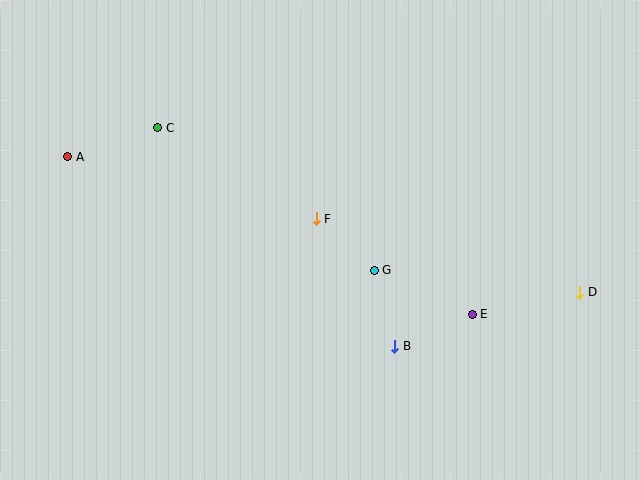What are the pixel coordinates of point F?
Point F is at (316, 219).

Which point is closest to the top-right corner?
Point D is closest to the top-right corner.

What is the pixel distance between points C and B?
The distance between C and B is 322 pixels.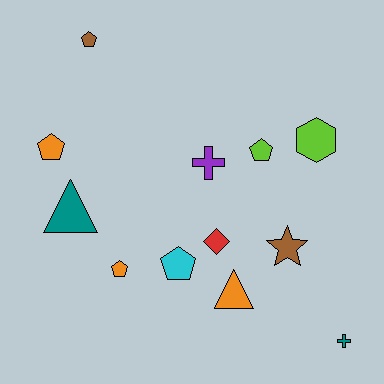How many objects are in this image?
There are 12 objects.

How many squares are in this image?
There are no squares.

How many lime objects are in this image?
There are 2 lime objects.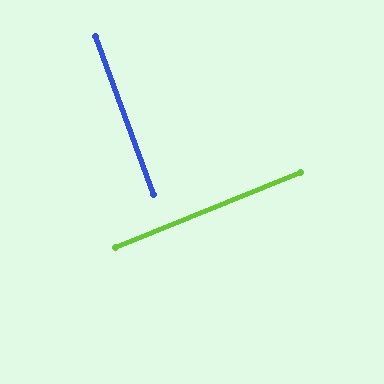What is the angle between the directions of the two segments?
Approximately 88 degrees.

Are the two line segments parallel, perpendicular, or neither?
Perpendicular — they meet at approximately 88°.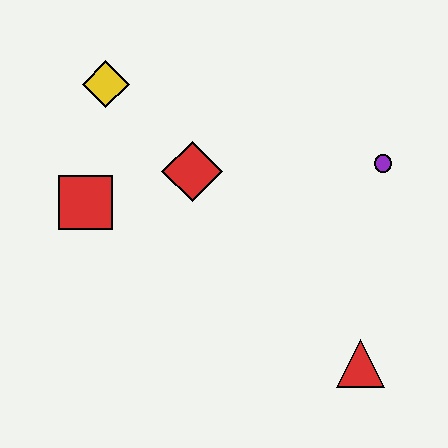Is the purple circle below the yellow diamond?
Yes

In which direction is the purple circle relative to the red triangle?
The purple circle is above the red triangle.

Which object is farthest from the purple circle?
The red square is farthest from the purple circle.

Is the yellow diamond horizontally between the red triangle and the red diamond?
No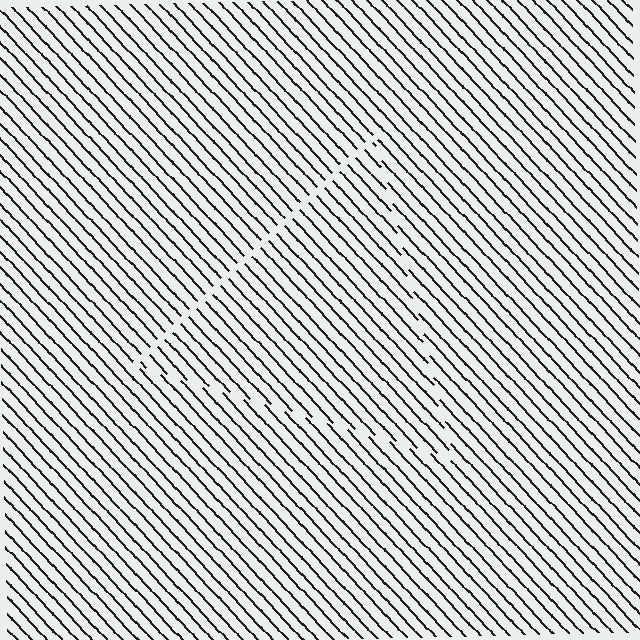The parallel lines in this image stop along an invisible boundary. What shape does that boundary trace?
An illusory triangle. The interior of the shape contains the same grating, shifted by half a period — the contour is defined by the phase discontinuity where line-ends from the inner and outer gratings abut.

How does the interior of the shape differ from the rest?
The interior of the shape contains the same grating, shifted by half a period — the contour is defined by the phase discontinuity where line-ends from the inner and outer gratings abut.